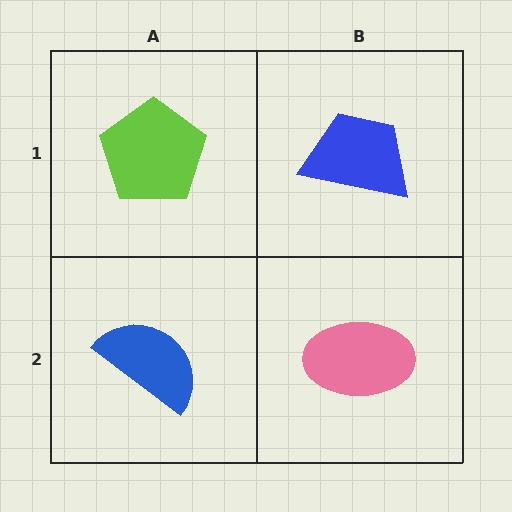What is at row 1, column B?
A blue trapezoid.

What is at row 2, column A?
A blue semicircle.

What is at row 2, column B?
A pink ellipse.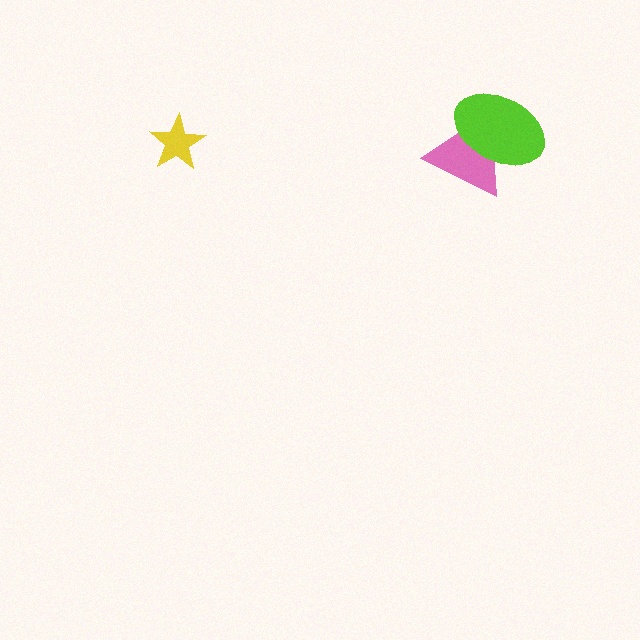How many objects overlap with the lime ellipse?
1 object overlaps with the lime ellipse.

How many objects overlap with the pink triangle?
1 object overlaps with the pink triangle.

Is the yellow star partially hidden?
No, no other shape covers it.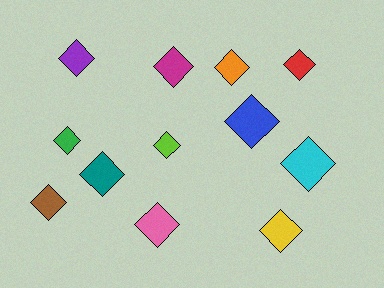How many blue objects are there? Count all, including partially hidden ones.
There is 1 blue object.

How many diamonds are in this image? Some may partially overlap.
There are 12 diamonds.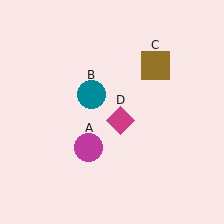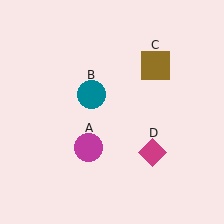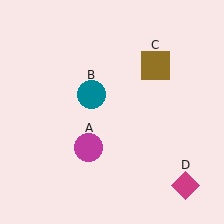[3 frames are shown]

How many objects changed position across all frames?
1 object changed position: magenta diamond (object D).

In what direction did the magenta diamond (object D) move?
The magenta diamond (object D) moved down and to the right.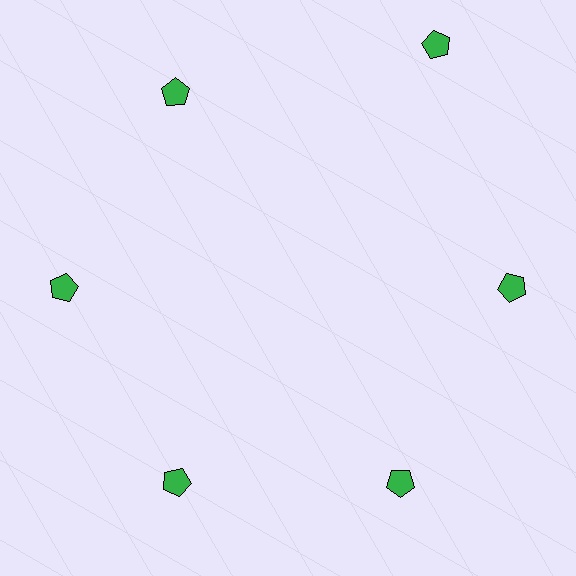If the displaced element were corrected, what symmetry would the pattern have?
It would have 6-fold rotational symmetry — the pattern would map onto itself every 60 degrees.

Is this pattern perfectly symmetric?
No. The 6 green pentagons are arranged in a ring, but one element near the 1 o'clock position is pushed outward from the center, breaking the 6-fold rotational symmetry.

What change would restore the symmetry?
The symmetry would be restored by moving it inward, back onto the ring so that all 6 pentagons sit at equal angles and equal distance from the center.